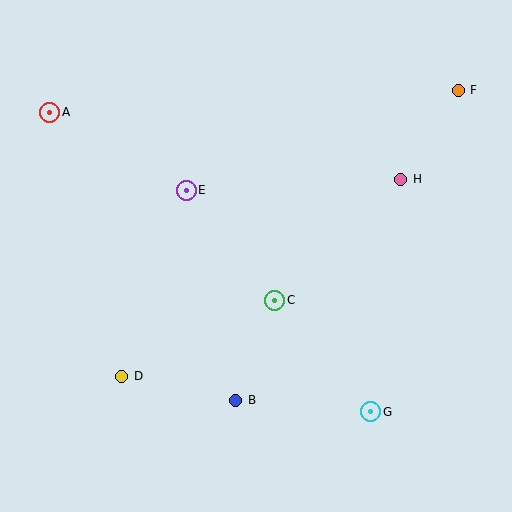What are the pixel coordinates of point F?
Point F is at (458, 90).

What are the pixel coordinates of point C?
Point C is at (275, 300).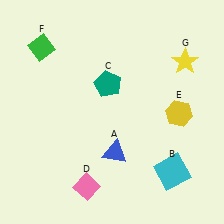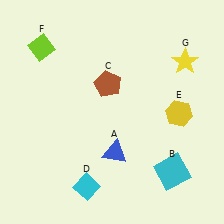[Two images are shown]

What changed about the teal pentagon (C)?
In Image 1, C is teal. In Image 2, it changed to brown.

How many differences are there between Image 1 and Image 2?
There are 3 differences between the two images.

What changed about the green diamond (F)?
In Image 1, F is green. In Image 2, it changed to lime.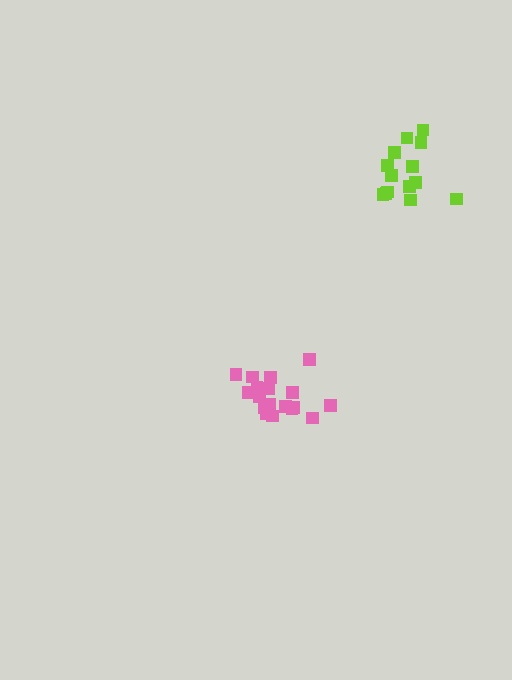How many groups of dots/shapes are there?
There are 2 groups.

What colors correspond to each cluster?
The clusters are colored: pink, lime.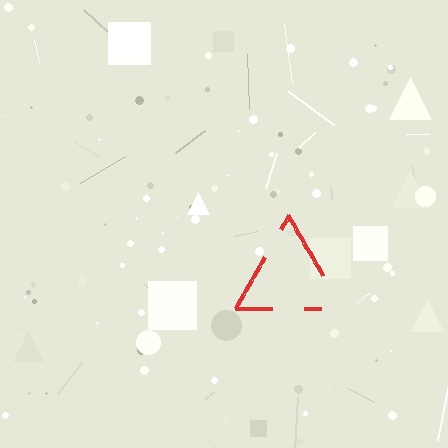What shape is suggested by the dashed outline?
The dashed outline suggests a triangle.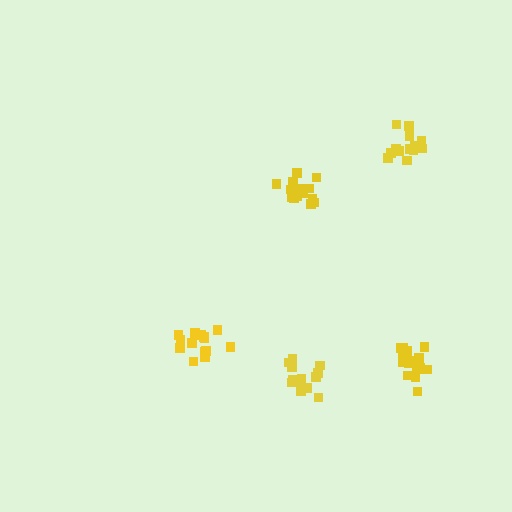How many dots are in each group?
Group 1: 17 dots, Group 2: 13 dots, Group 3: 13 dots, Group 4: 14 dots, Group 5: 16 dots (73 total).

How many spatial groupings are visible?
There are 5 spatial groupings.